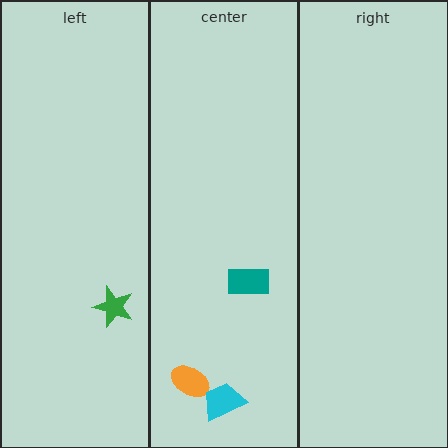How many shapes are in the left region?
1.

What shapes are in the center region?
The orange ellipse, the cyan trapezoid, the teal rectangle.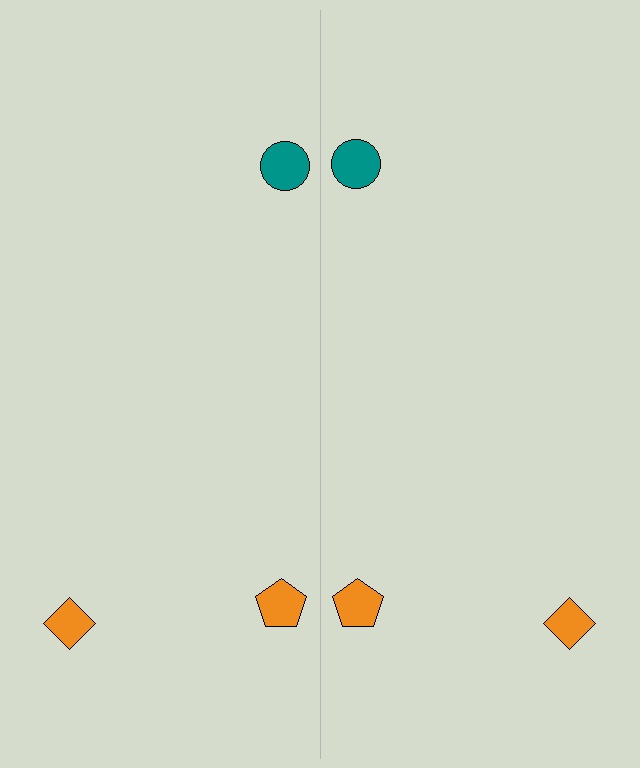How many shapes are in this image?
There are 6 shapes in this image.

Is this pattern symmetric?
Yes, this pattern has bilateral (reflection) symmetry.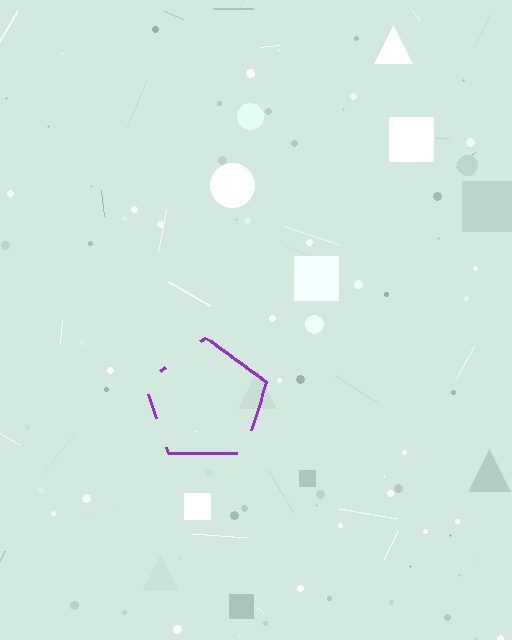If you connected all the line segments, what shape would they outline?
They would outline a pentagon.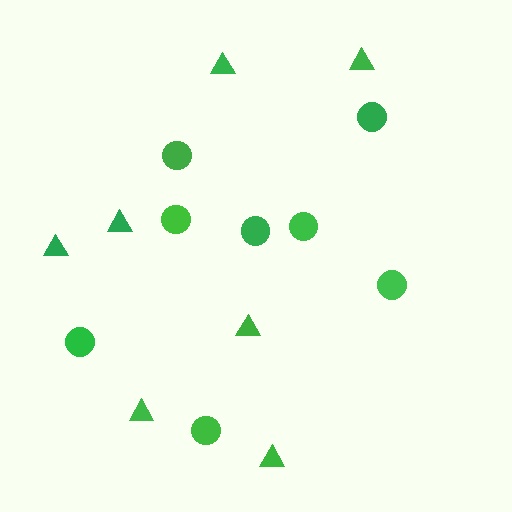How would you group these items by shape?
There are 2 groups: one group of triangles (7) and one group of circles (8).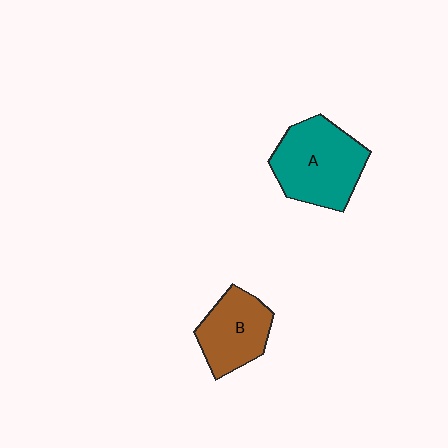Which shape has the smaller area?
Shape B (brown).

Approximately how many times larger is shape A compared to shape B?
Approximately 1.4 times.